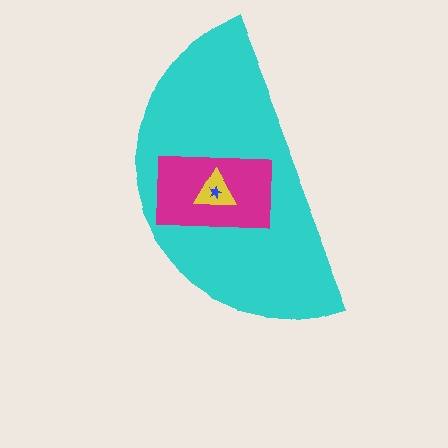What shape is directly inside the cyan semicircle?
The magenta rectangle.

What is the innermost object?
The blue star.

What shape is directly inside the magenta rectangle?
The yellow triangle.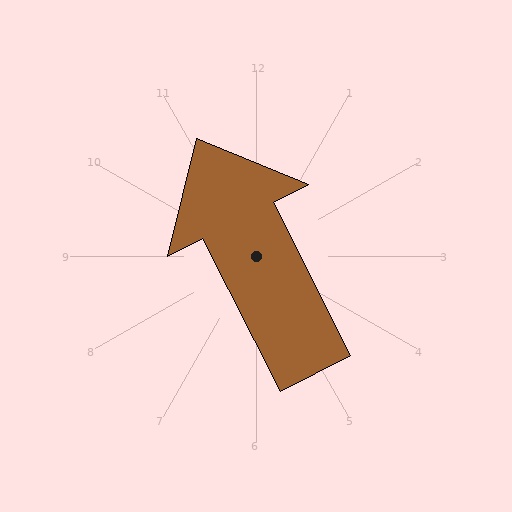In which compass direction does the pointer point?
Northwest.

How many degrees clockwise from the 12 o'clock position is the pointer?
Approximately 333 degrees.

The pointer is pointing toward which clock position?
Roughly 11 o'clock.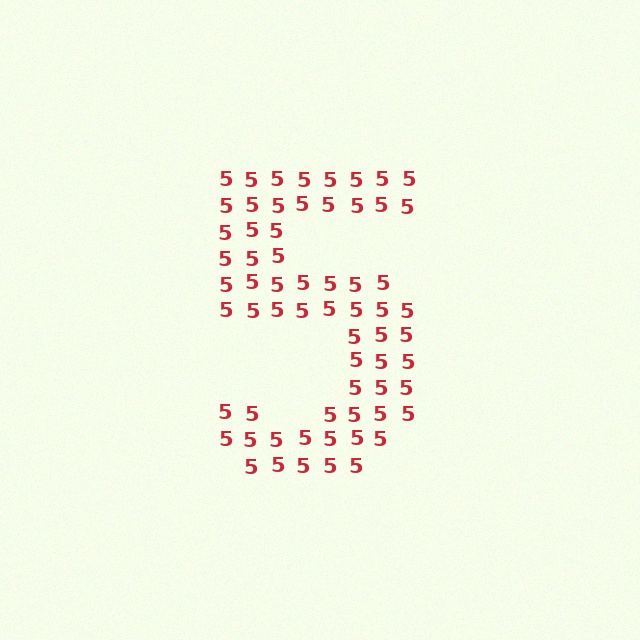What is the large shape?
The large shape is the digit 5.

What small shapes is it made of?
It is made of small digit 5's.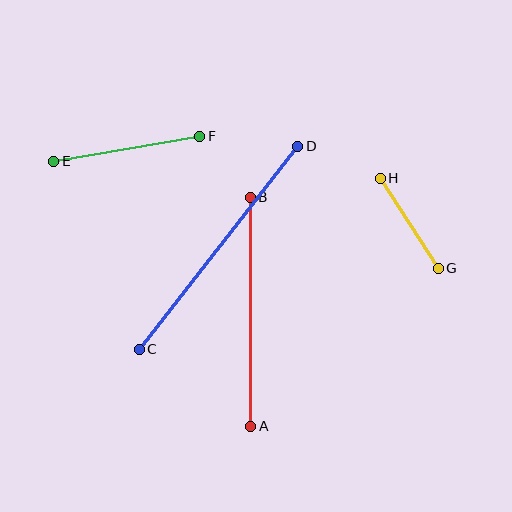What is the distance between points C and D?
The distance is approximately 258 pixels.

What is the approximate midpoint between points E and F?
The midpoint is at approximately (127, 149) pixels.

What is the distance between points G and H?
The distance is approximately 107 pixels.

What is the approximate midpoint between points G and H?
The midpoint is at approximately (409, 223) pixels.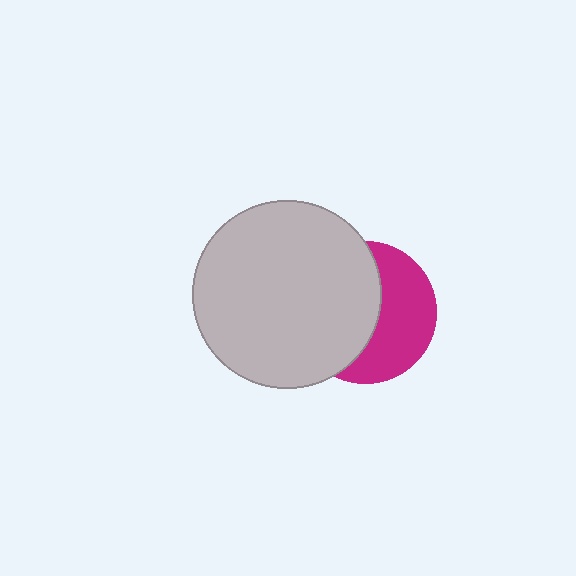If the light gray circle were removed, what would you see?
You would see the complete magenta circle.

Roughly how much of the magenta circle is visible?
About half of it is visible (roughly 46%).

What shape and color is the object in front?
The object in front is a light gray circle.